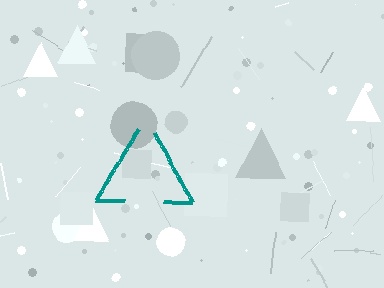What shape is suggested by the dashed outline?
The dashed outline suggests a triangle.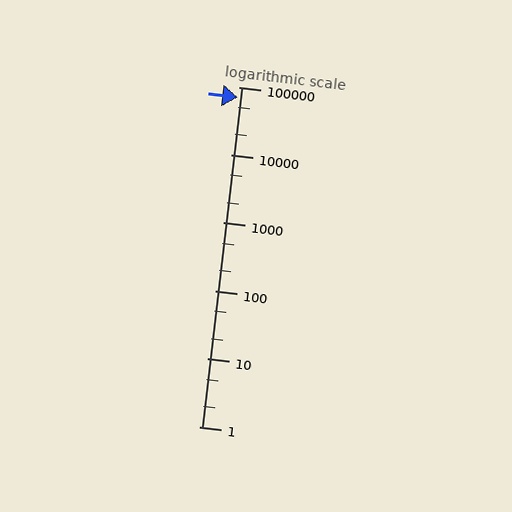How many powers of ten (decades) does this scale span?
The scale spans 5 decades, from 1 to 100000.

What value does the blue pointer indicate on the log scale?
The pointer indicates approximately 70000.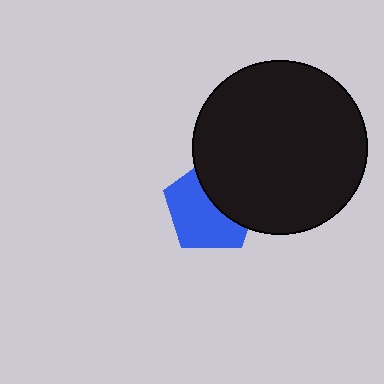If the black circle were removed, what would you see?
You would see the complete blue pentagon.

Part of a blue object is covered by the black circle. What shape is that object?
It is a pentagon.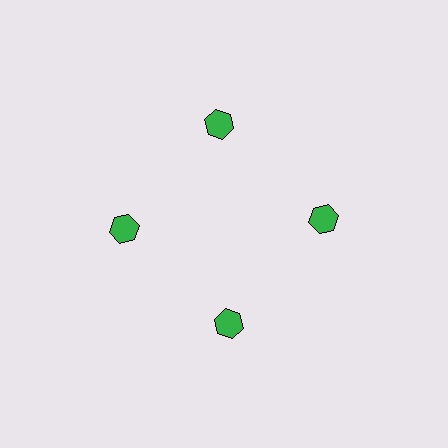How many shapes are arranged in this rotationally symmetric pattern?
There are 4 shapes, arranged in 4 groups of 1.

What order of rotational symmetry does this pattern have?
This pattern has 4-fold rotational symmetry.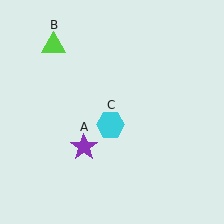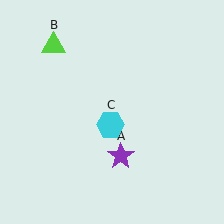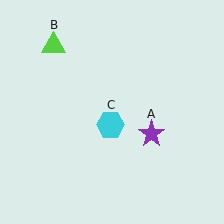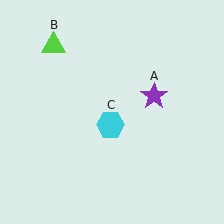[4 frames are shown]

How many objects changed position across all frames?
1 object changed position: purple star (object A).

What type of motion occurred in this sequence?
The purple star (object A) rotated counterclockwise around the center of the scene.